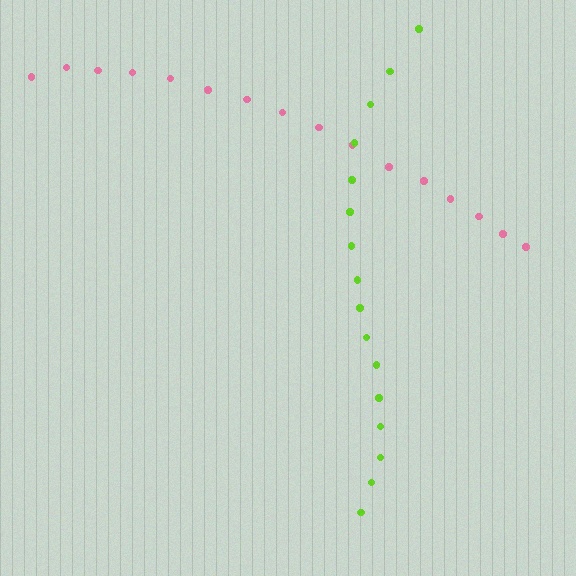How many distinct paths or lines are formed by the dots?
There are 2 distinct paths.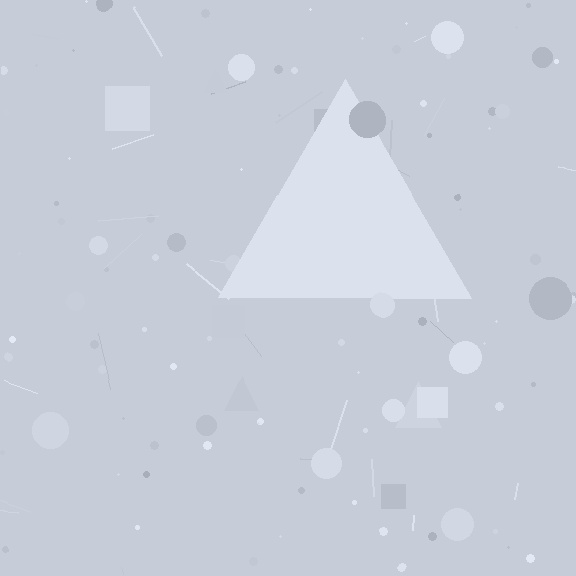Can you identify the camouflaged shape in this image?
The camouflaged shape is a triangle.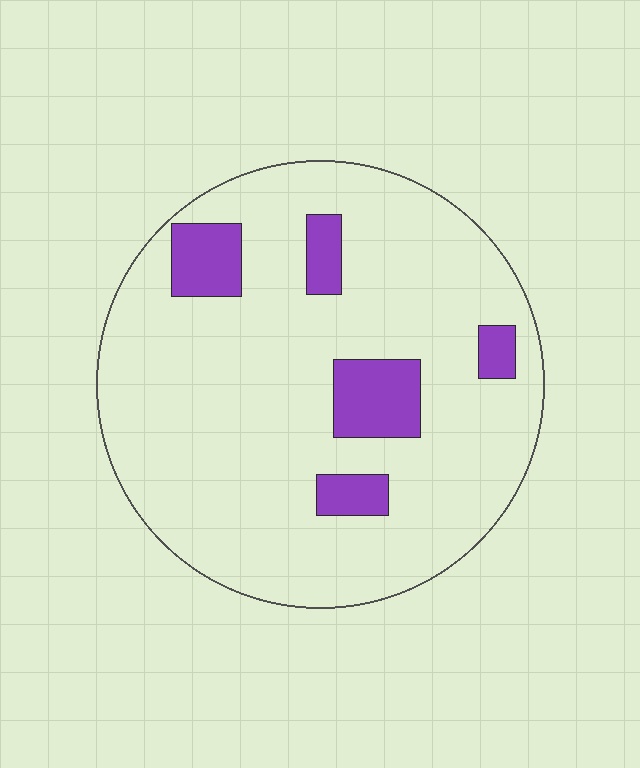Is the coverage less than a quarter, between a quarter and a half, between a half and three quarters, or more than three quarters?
Less than a quarter.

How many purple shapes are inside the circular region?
5.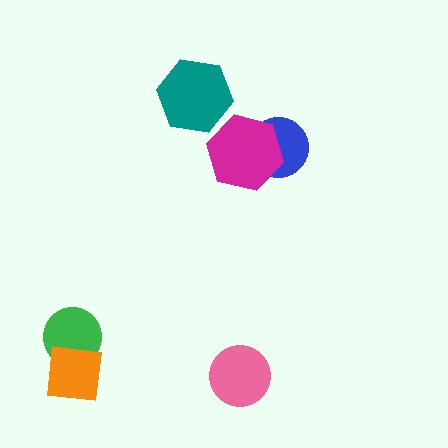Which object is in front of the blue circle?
The magenta hexagon is in front of the blue circle.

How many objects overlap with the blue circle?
1 object overlaps with the blue circle.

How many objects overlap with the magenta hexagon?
1 object overlaps with the magenta hexagon.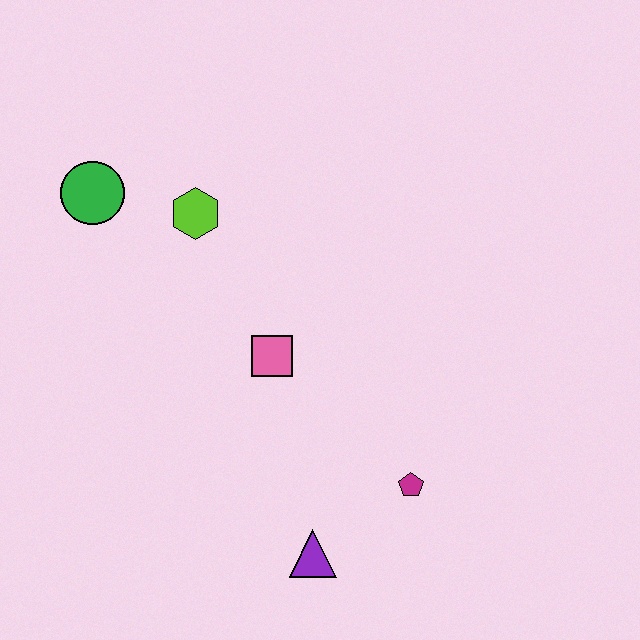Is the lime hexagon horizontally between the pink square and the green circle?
Yes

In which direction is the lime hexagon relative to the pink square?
The lime hexagon is above the pink square.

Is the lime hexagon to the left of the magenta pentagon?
Yes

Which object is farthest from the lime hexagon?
The purple triangle is farthest from the lime hexagon.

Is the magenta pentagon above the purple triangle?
Yes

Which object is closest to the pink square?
The lime hexagon is closest to the pink square.